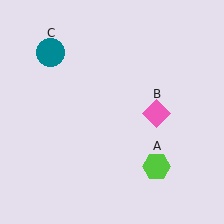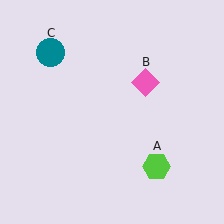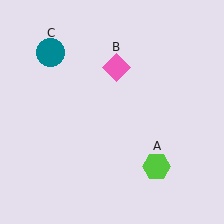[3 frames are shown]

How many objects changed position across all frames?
1 object changed position: pink diamond (object B).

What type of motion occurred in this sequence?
The pink diamond (object B) rotated counterclockwise around the center of the scene.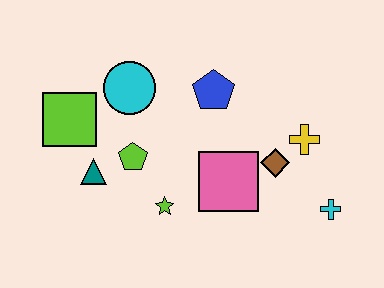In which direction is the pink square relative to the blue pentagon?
The pink square is below the blue pentagon.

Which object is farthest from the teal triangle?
The cyan cross is farthest from the teal triangle.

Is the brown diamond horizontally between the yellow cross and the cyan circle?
Yes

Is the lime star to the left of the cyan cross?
Yes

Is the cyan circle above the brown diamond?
Yes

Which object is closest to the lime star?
The lime pentagon is closest to the lime star.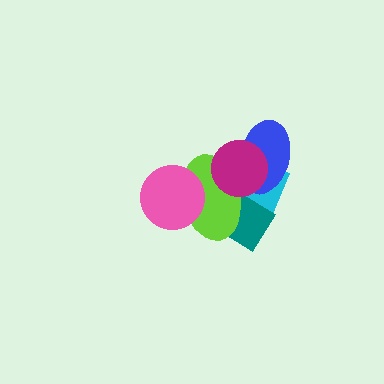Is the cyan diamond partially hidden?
Yes, it is partially covered by another shape.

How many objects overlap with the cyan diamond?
4 objects overlap with the cyan diamond.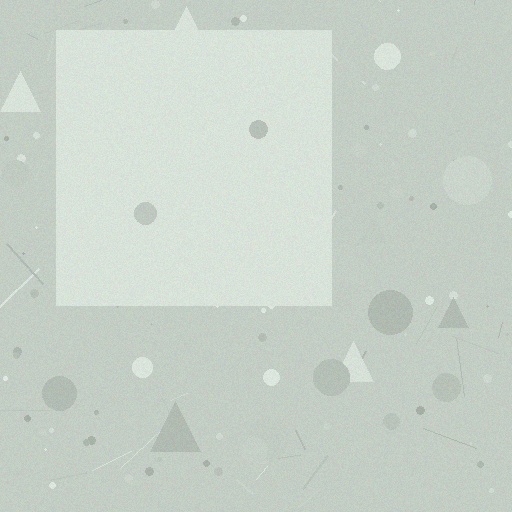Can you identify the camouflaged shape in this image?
The camouflaged shape is a square.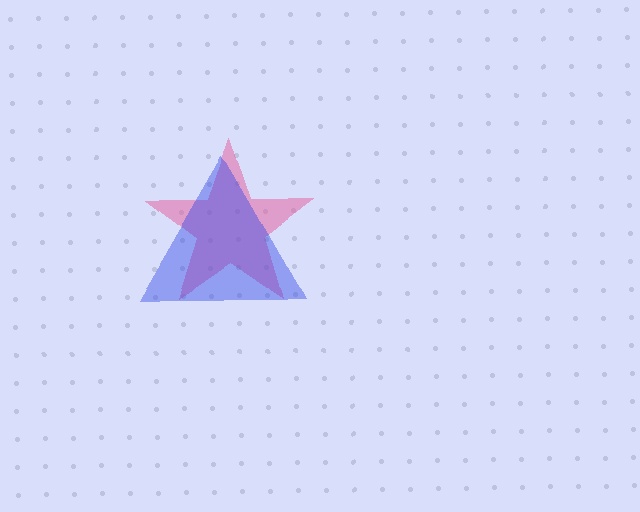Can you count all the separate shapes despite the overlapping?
Yes, there are 2 separate shapes.